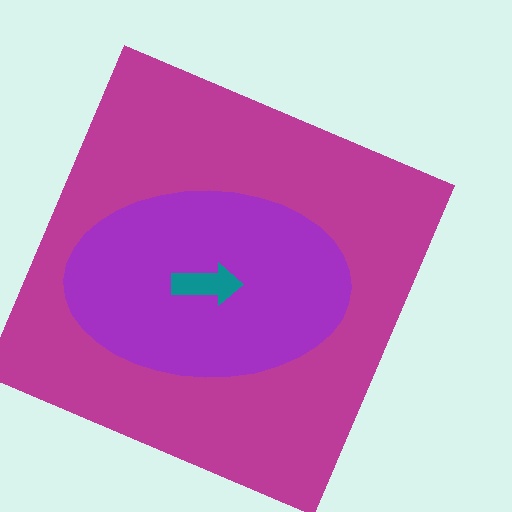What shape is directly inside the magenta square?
The purple ellipse.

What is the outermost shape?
The magenta square.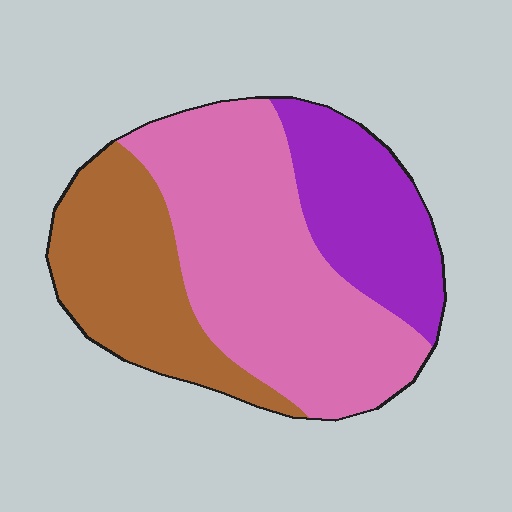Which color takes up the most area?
Pink, at roughly 50%.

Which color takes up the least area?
Purple, at roughly 25%.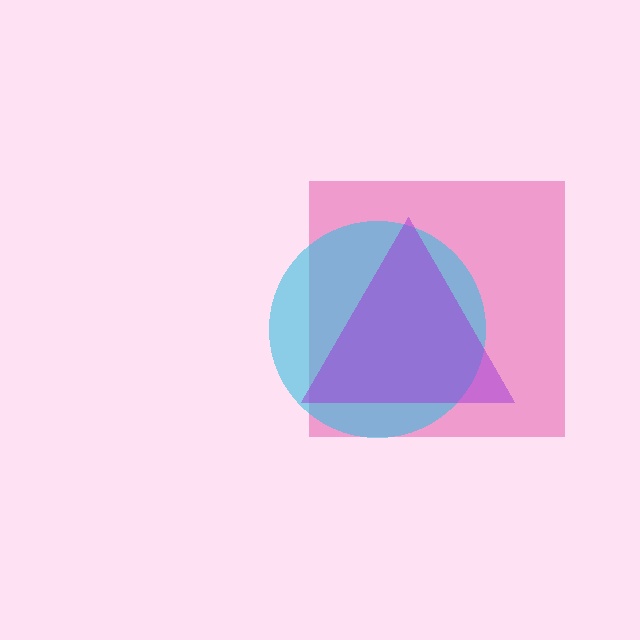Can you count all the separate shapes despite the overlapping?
Yes, there are 3 separate shapes.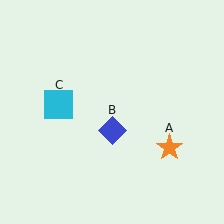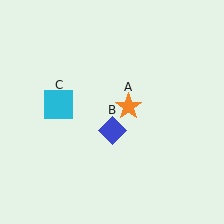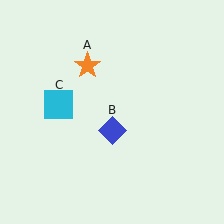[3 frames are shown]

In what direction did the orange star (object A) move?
The orange star (object A) moved up and to the left.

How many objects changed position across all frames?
1 object changed position: orange star (object A).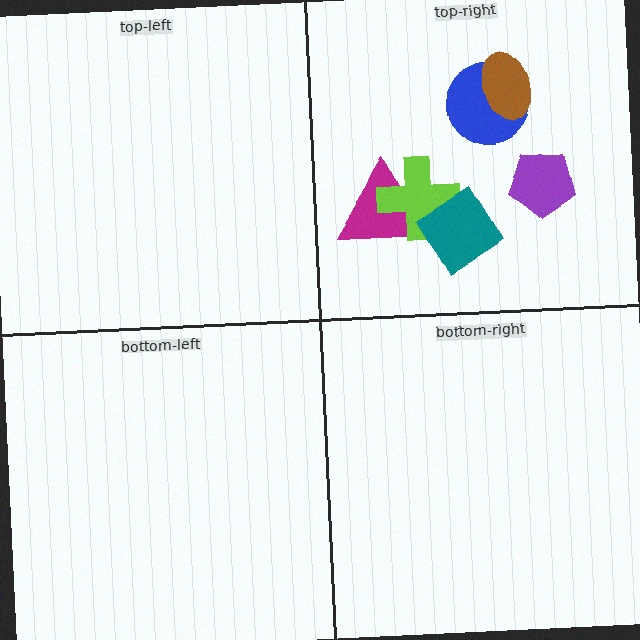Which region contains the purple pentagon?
The top-right region.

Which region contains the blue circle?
The top-right region.